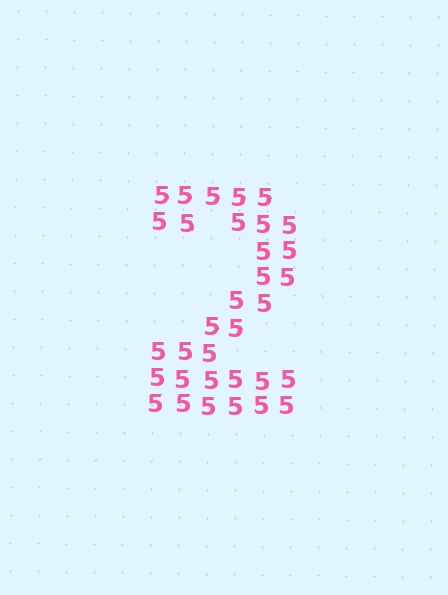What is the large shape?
The large shape is the digit 2.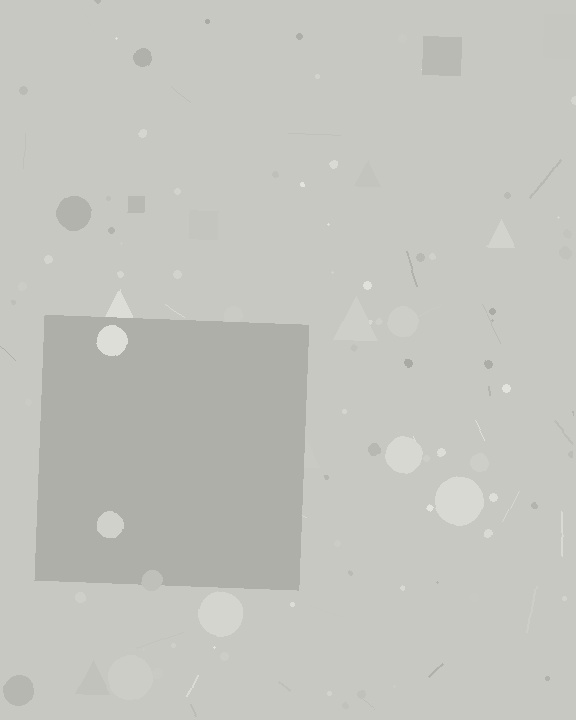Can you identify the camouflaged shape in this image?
The camouflaged shape is a square.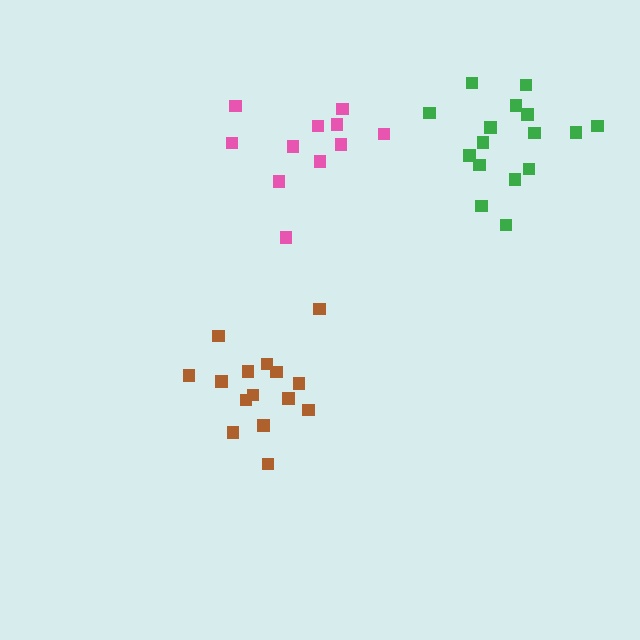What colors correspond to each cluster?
The clusters are colored: pink, green, brown.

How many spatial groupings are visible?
There are 3 spatial groupings.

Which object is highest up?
The green cluster is topmost.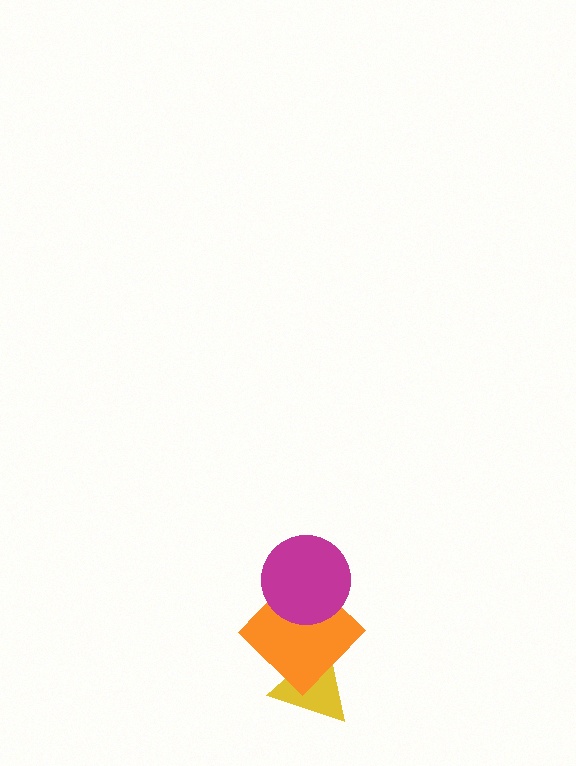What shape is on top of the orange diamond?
The magenta circle is on top of the orange diamond.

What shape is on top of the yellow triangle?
The orange diamond is on top of the yellow triangle.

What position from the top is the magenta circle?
The magenta circle is 1st from the top.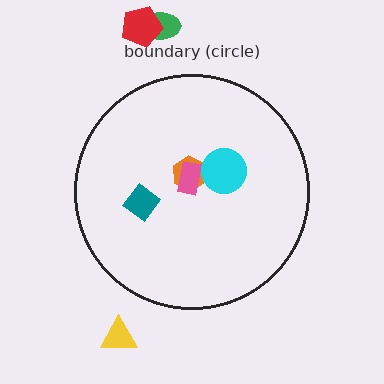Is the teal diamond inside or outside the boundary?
Inside.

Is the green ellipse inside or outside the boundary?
Outside.